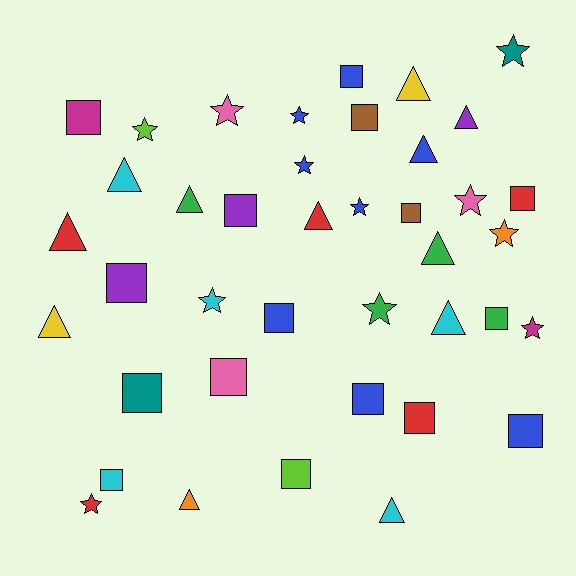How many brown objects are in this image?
There are 2 brown objects.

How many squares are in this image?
There are 16 squares.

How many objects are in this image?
There are 40 objects.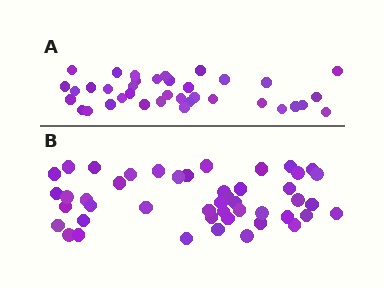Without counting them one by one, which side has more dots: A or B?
Region B (the bottom region) has more dots.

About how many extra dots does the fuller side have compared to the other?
Region B has roughly 8 or so more dots than region A.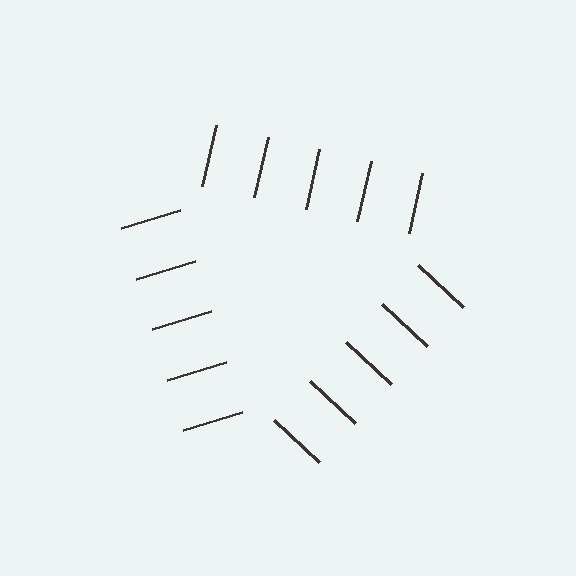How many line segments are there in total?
15 — 5 along each of the 3 edges.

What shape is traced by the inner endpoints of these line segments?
An illusory triangle — the line segments terminate on its edges but no continuous stroke is drawn.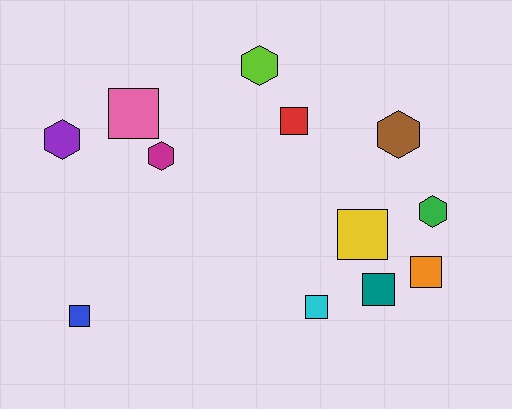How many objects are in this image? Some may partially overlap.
There are 12 objects.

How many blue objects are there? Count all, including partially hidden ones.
There is 1 blue object.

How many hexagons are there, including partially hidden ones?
There are 5 hexagons.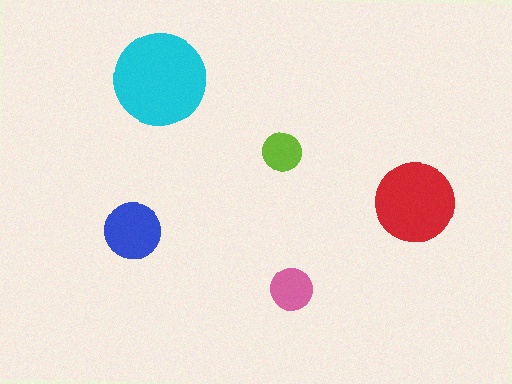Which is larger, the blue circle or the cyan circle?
The cyan one.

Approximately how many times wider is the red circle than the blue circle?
About 1.5 times wider.